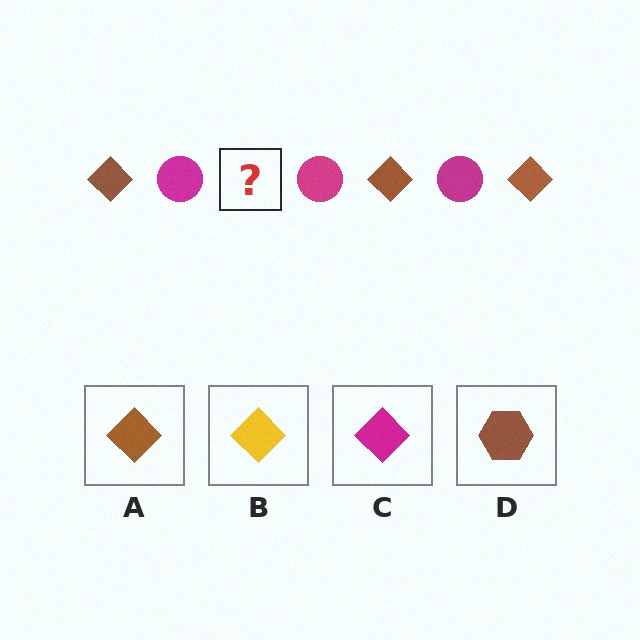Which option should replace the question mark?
Option A.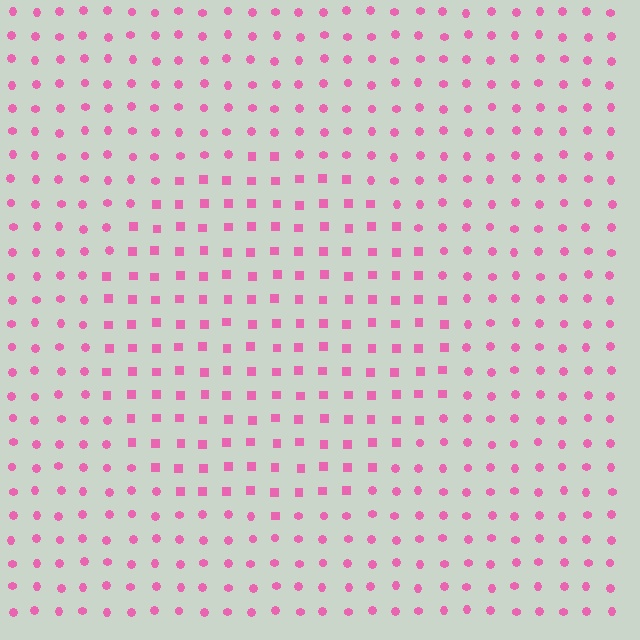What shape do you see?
I see a circle.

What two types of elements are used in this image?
The image uses squares inside the circle region and circles outside it.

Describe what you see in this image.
The image is filled with small pink elements arranged in a uniform grid. A circle-shaped region contains squares, while the surrounding area contains circles. The boundary is defined purely by the change in element shape.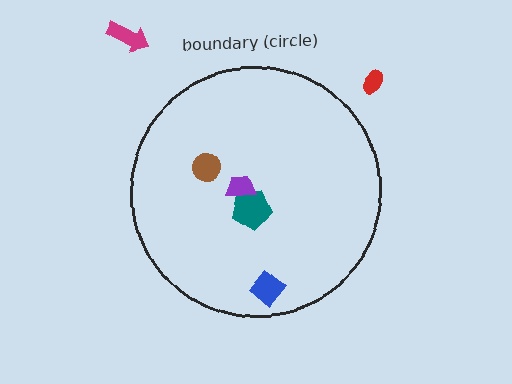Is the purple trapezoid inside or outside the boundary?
Inside.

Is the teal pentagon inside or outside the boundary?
Inside.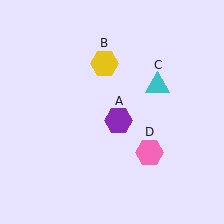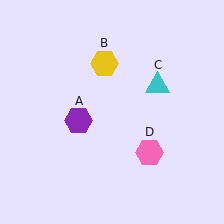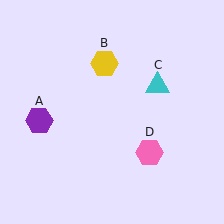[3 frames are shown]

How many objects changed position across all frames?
1 object changed position: purple hexagon (object A).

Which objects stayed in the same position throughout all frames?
Yellow hexagon (object B) and cyan triangle (object C) and pink hexagon (object D) remained stationary.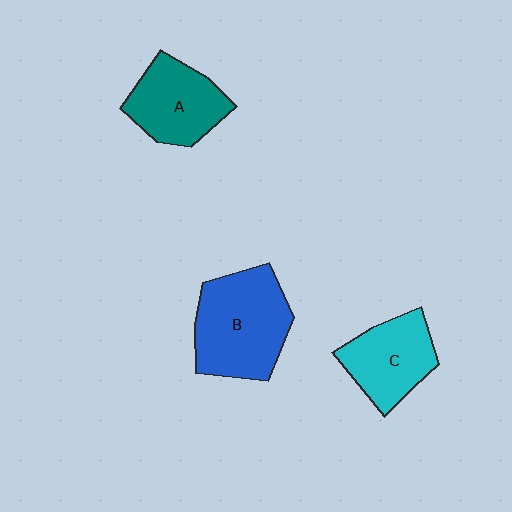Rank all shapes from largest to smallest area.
From largest to smallest: B (blue), A (teal), C (cyan).